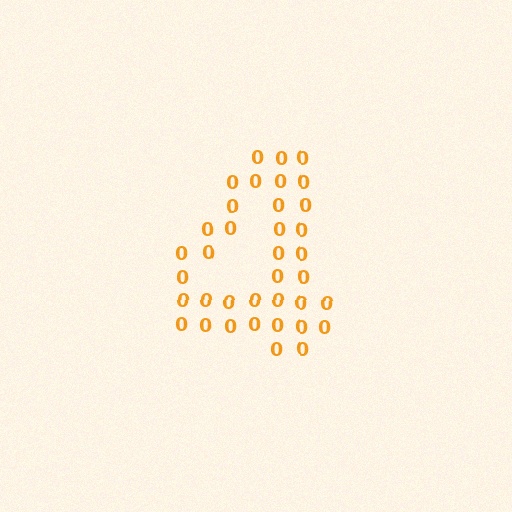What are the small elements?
The small elements are digit 0's.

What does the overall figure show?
The overall figure shows the digit 4.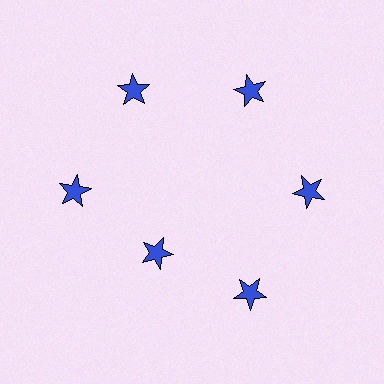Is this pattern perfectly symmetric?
No. The 6 blue stars are arranged in a ring, but one element near the 7 o'clock position is pulled inward toward the center, breaking the 6-fold rotational symmetry.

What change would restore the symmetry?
The symmetry would be restored by moving it outward, back onto the ring so that all 6 stars sit at equal angles and equal distance from the center.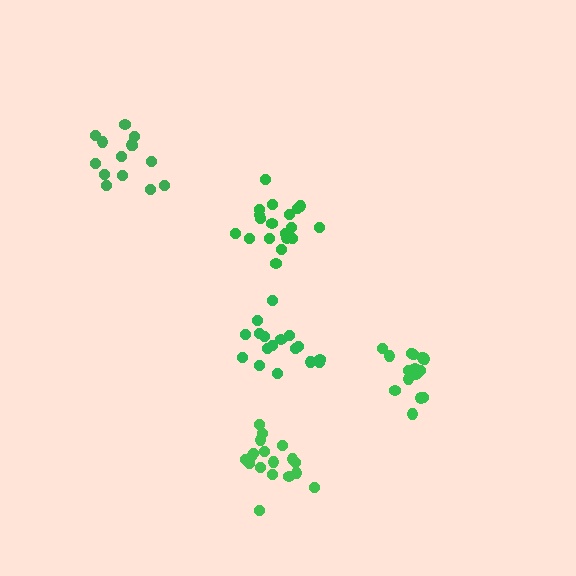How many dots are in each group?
Group 1: 19 dots, Group 2: 18 dots, Group 3: 18 dots, Group 4: 14 dots, Group 5: 17 dots (86 total).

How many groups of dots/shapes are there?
There are 5 groups.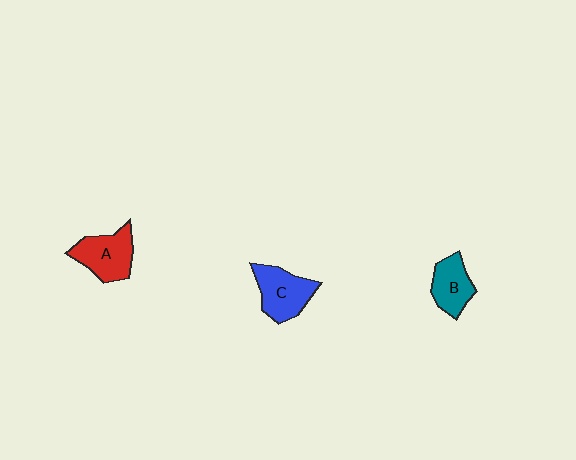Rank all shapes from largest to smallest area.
From largest to smallest: C (blue), A (red), B (teal).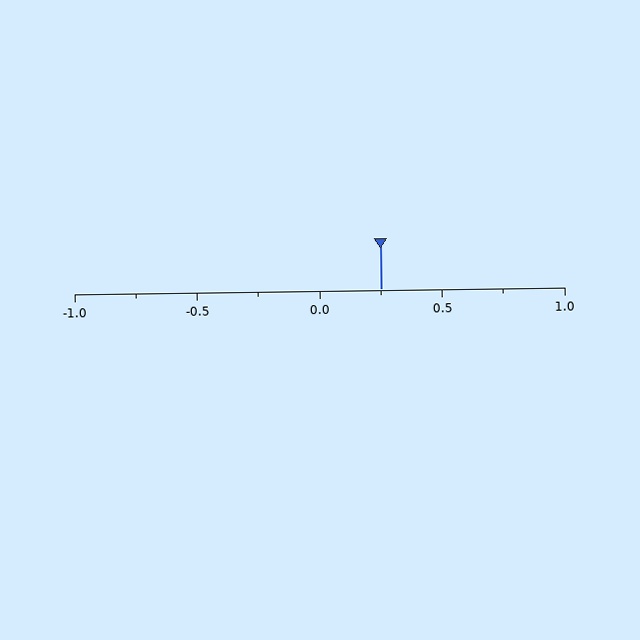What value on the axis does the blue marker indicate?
The marker indicates approximately 0.25.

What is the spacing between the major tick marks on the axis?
The major ticks are spaced 0.5 apart.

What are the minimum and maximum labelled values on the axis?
The axis runs from -1.0 to 1.0.